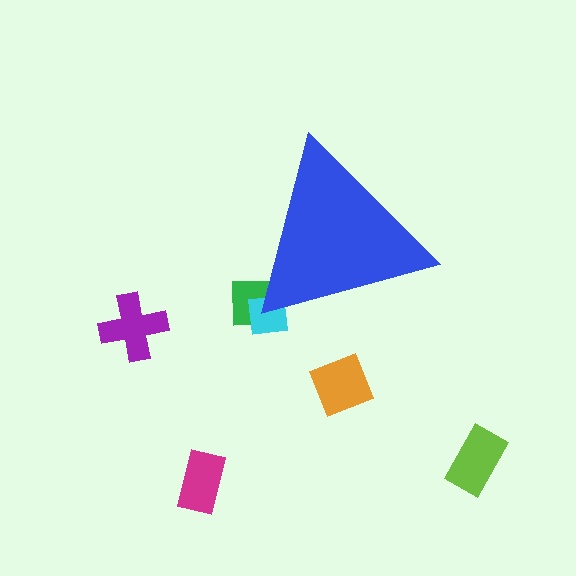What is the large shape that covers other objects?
A blue triangle.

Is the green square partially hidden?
Yes, the green square is partially hidden behind the blue triangle.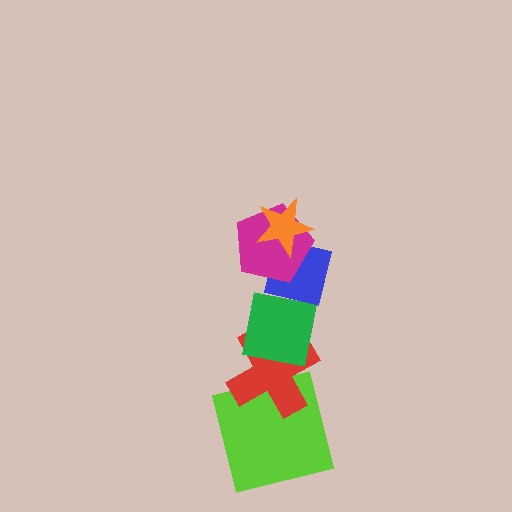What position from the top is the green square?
The green square is 4th from the top.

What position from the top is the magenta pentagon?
The magenta pentagon is 2nd from the top.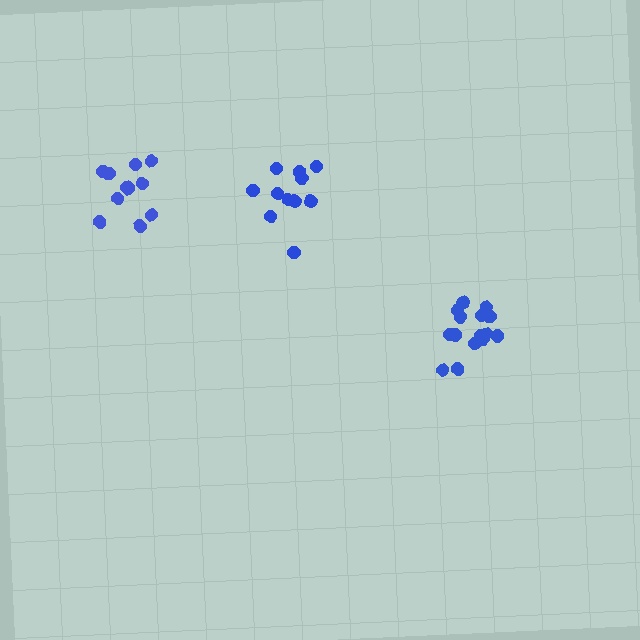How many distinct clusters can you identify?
There are 3 distinct clusters.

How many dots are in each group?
Group 1: 16 dots, Group 2: 11 dots, Group 3: 11 dots (38 total).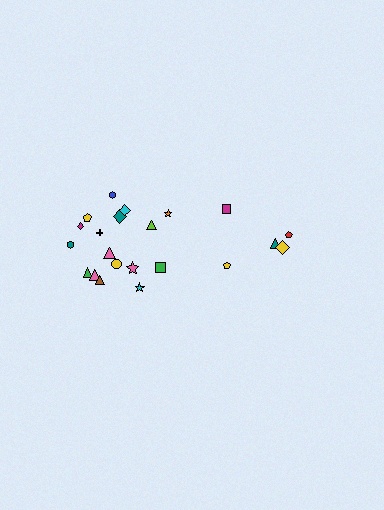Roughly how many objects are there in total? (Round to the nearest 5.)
Roughly 20 objects in total.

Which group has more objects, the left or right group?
The left group.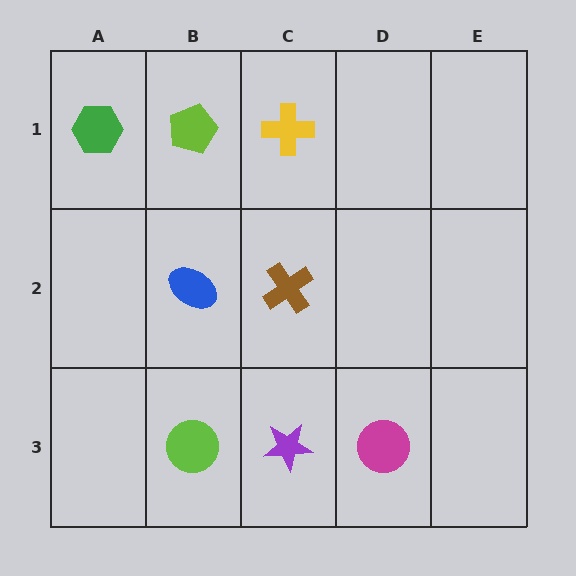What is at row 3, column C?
A purple star.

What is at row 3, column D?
A magenta circle.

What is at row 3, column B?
A lime circle.